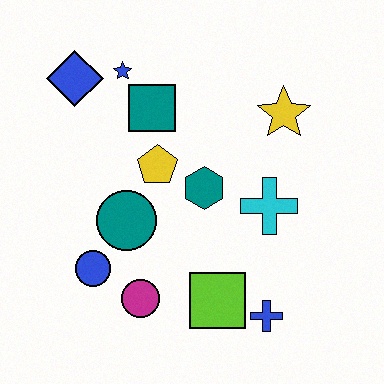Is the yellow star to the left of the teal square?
No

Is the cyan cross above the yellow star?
No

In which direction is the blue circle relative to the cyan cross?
The blue circle is to the left of the cyan cross.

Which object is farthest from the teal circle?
The yellow star is farthest from the teal circle.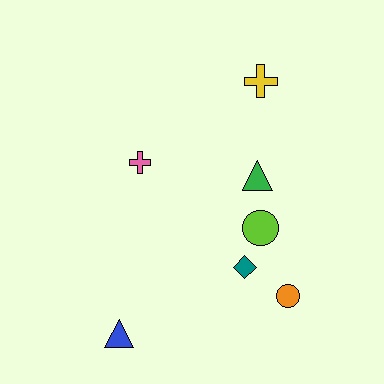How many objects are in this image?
There are 7 objects.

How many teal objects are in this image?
There is 1 teal object.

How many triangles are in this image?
There are 2 triangles.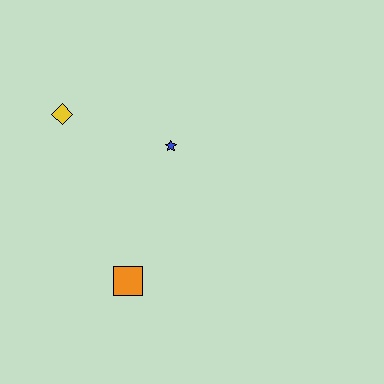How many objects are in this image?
There are 3 objects.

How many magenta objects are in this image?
There are no magenta objects.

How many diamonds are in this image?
There is 1 diamond.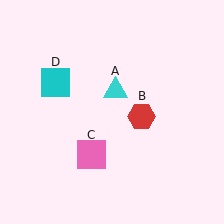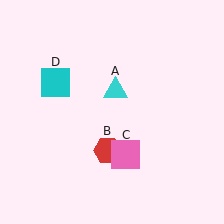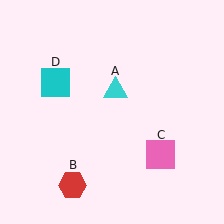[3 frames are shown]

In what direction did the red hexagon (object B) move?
The red hexagon (object B) moved down and to the left.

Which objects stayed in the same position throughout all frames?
Cyan triangle (object A) and cyan square (object D) remained stationary.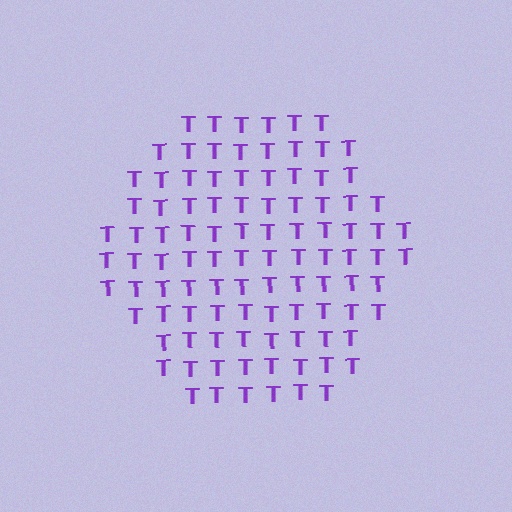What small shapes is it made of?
It is made of small letter T's.